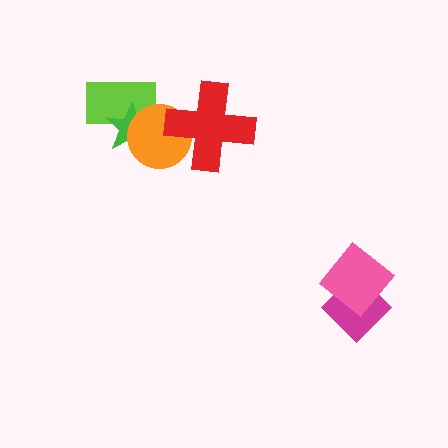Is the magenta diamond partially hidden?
Yes, it is partially covered by another shape.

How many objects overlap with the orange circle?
3 objects overlap with the orange circle.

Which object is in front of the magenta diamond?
The pink diamond is in front of the magenta diamond.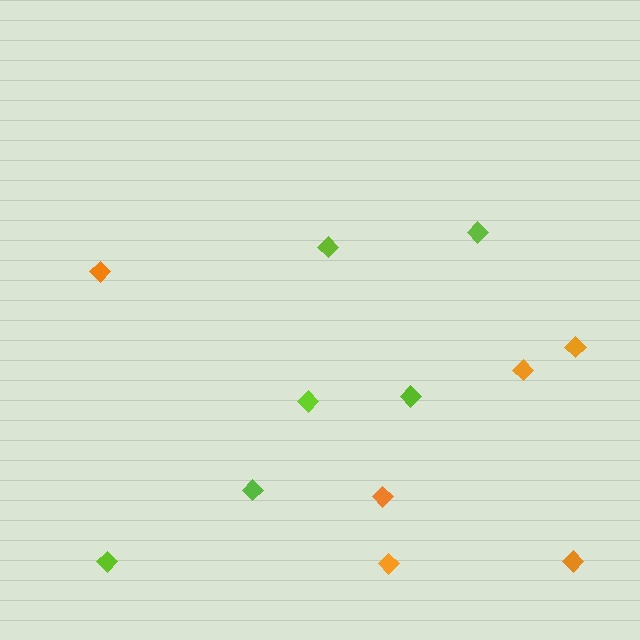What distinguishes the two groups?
There are 2 groups: one group of orange diamonds (6) and one group of lime diamonds (6).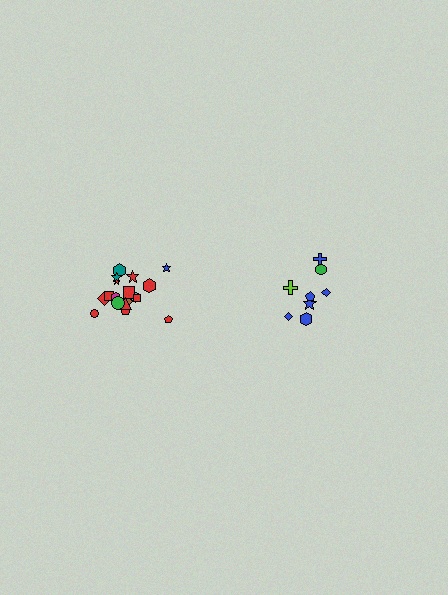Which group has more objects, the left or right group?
The left group.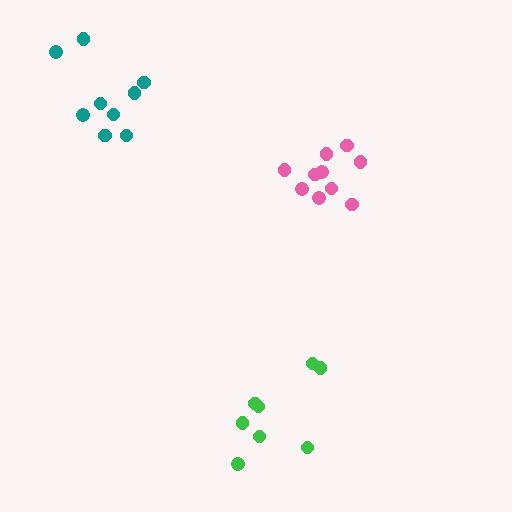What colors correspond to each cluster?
The clusters are colored: pink, teal, green.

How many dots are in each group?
Group 1: 10 dots, Group 2: 9 dots, Group 3: 8 dots (27 total).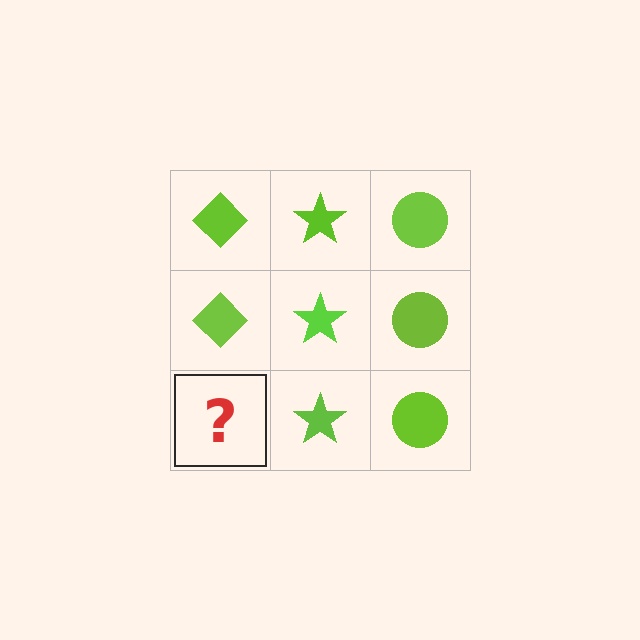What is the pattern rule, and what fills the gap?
The rule is that each column has a consistent shape. The gap should be filled with a lime diamond.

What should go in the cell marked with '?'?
The missing cell should contain a lime diamond.